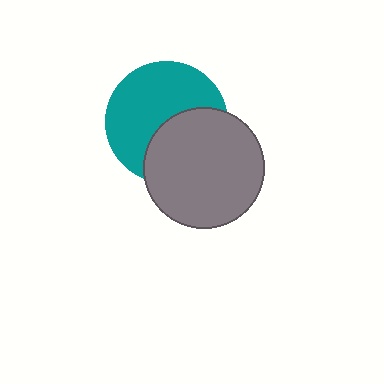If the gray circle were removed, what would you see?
You would see the complete teal circle.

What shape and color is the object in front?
The object in front is a gray circle.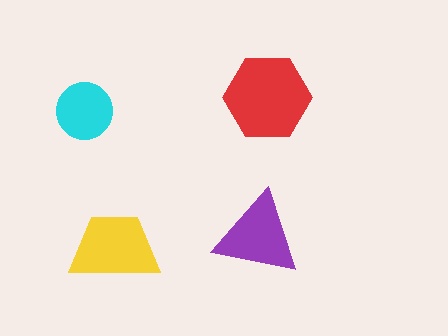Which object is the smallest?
The cyan circle.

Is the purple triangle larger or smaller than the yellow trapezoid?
Smaller.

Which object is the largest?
The red hexagon.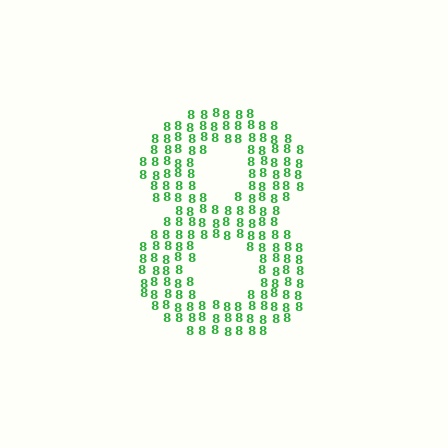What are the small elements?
The small elements are digit 8's.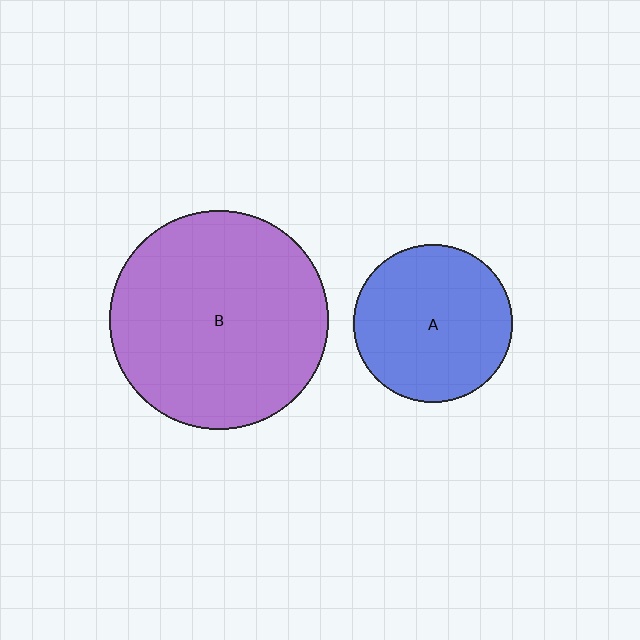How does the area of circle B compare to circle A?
Approximately 1.9 times.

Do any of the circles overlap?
No, none of the circles overlap.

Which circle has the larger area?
Circle B (purple).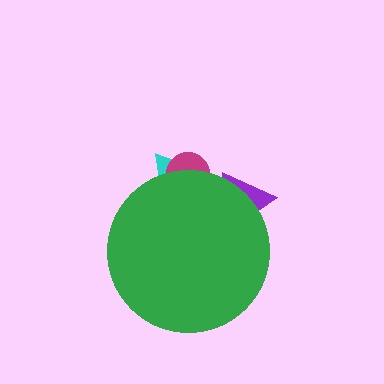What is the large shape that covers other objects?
A green circle.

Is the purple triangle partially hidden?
Yes, the purple triangle is partially hidden behind the green circle.